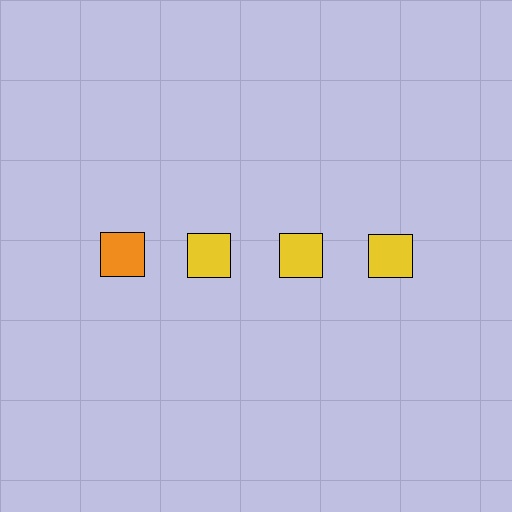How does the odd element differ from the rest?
It has a different color: orange instead of yellow.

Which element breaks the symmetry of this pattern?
The orange square in the top row, leftmost column breaks the symmetry. All other shapes are yellow squares.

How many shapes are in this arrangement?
There are 4 shapes arranged in a grid pattern.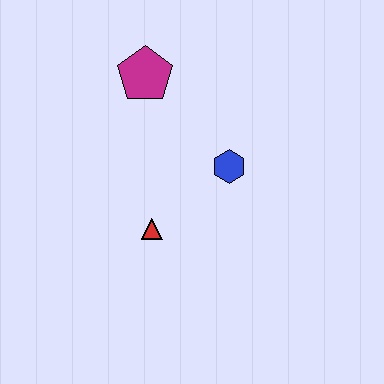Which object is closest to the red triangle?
The blue hexagon is closest to the red triangle.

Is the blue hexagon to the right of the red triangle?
Yes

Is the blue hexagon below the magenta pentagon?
Yes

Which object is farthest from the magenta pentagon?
The red triangle is farthest from the magenta pentagon.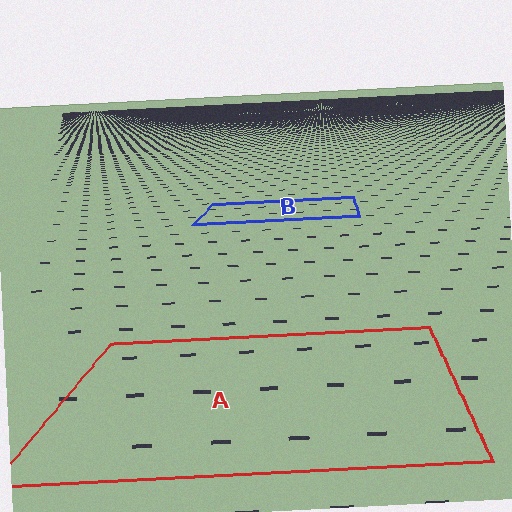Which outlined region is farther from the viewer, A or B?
Region B is farther from the viewer — the texture elements inside it appear smaller and more densely packed.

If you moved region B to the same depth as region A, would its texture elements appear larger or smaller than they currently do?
They would appear larger. At a closer depth, the same texture elements are projected at a bigger on-screen size.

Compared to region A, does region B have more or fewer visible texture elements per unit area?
Region B has more texture elements per unit area — they are packed more densely because it is farther away.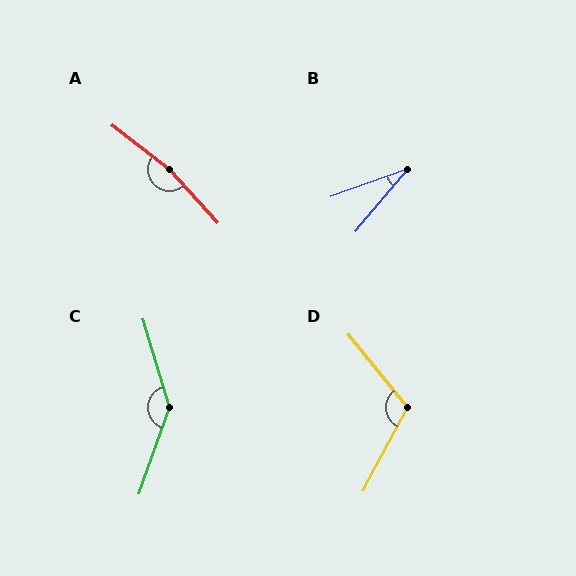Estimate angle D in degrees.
Approximately 113 degrees.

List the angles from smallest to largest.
B (30°), D (113°), C (144°), A (170°).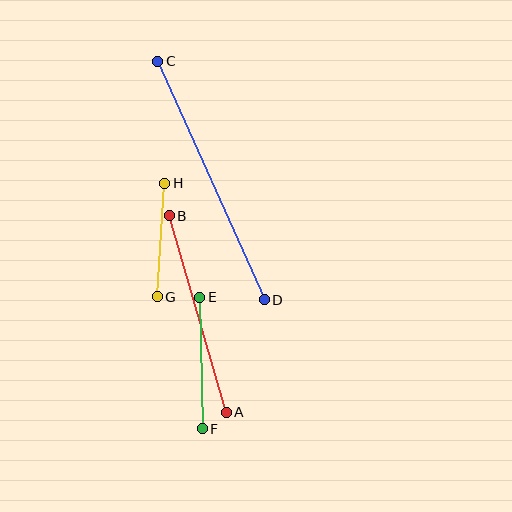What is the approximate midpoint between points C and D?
The midpoint is at approximately (211, 181) pixels.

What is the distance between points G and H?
The distance is approximately 114 pixels.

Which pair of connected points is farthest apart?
Points C and D are farthest apart.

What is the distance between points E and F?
The distance is approximately 132 pixels.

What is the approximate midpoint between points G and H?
The midpoint is at approximately (161, 240) pixels.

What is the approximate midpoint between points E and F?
The midpoint is at approximately (201, 363) pixels.